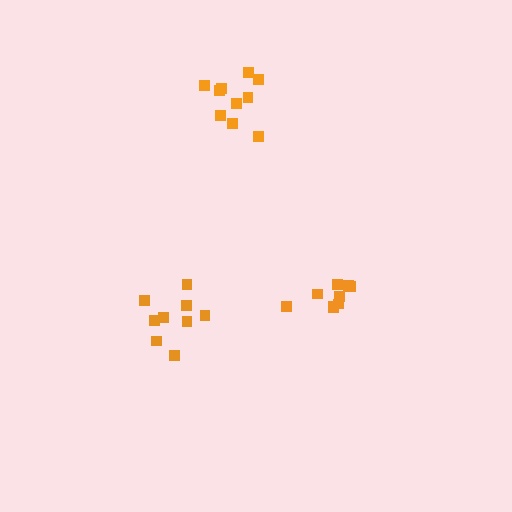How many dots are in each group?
Group 1: 9 dots, Group 2: 9 dots, Group 3: 10 dots (28 total).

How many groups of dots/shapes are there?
There are 3 groups.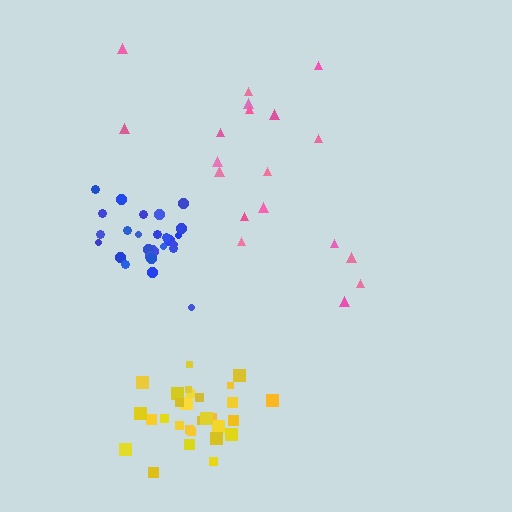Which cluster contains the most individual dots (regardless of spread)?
Yellow (29).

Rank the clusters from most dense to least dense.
blue, yellow, pink.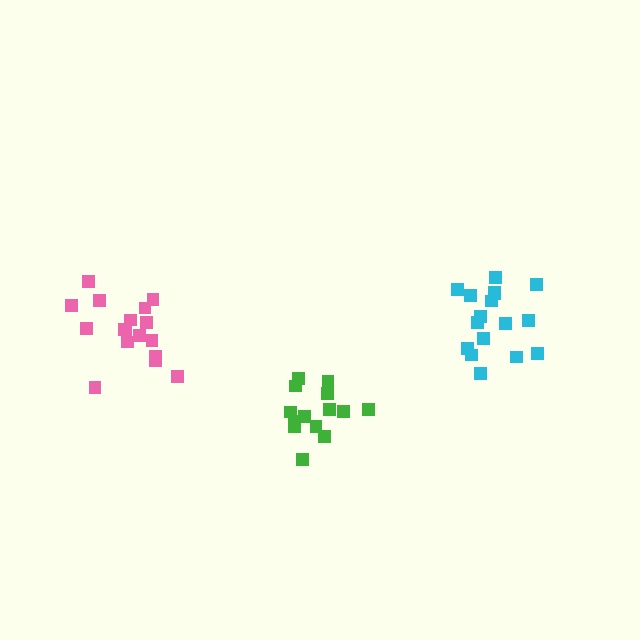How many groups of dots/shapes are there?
There are 3 groups.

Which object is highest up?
The pink cluster is topmost.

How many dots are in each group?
Group 1: 17 dots, Group 2: 17 dots, Group 3: 14 dots (48 total).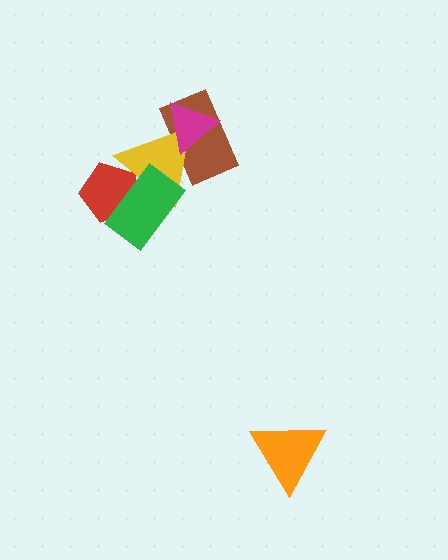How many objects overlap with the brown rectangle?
2 objects overlap with the brown rectangle.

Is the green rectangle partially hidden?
No, no other shape covers it.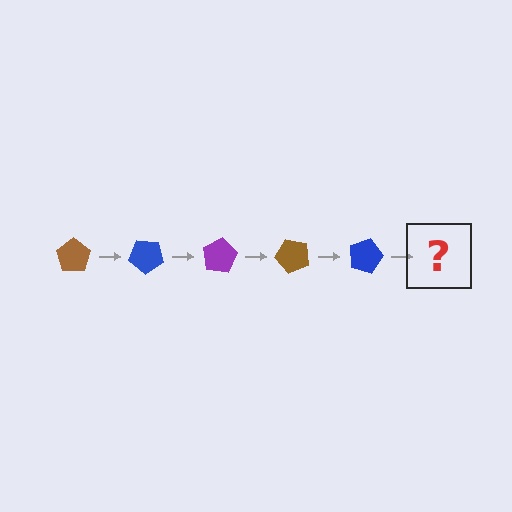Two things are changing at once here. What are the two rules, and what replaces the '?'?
The two rules are that it rotates 40 degrees each step and the color cycles through brown, blue, and purple. The '?' should be a purple pentagon, rotated 200 degrees from the start.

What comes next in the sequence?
The next element should be a purple pentagon, rotated 200 degrees from the start.